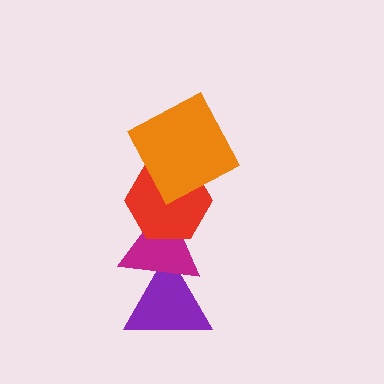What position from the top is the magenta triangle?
The magenta triangle is 3rd from the top.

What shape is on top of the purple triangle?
The magenta triangle is on top of the purple triangle.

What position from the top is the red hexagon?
The red hexagon is 2nd from the top.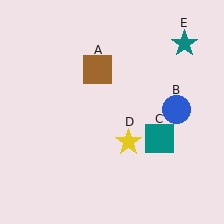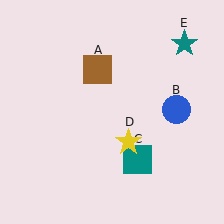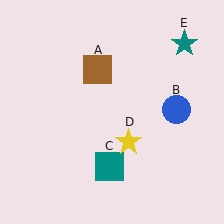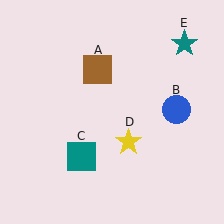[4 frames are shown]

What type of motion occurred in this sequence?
The teal square (object C) rotated clockwise around the center of the scene.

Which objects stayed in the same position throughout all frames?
Brown square (object A) and blue circle (object B) and yellow star (object D) and teal star (object E) remained stationary.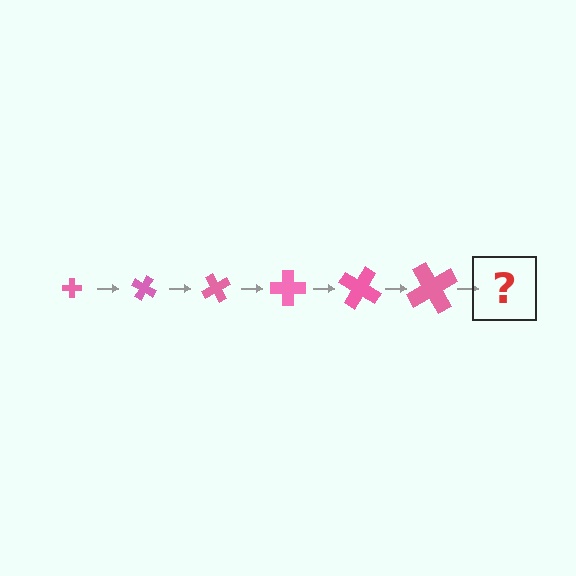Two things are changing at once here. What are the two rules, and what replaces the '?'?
The two rules are that the cross grows larger each step and it rotates 30 degrees each step. The '?' should be a cross, larger than the previous one and rotated 180 degrees from the start.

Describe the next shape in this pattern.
It should be a cross, larger than the previous one and rotated 180 degrees from the start.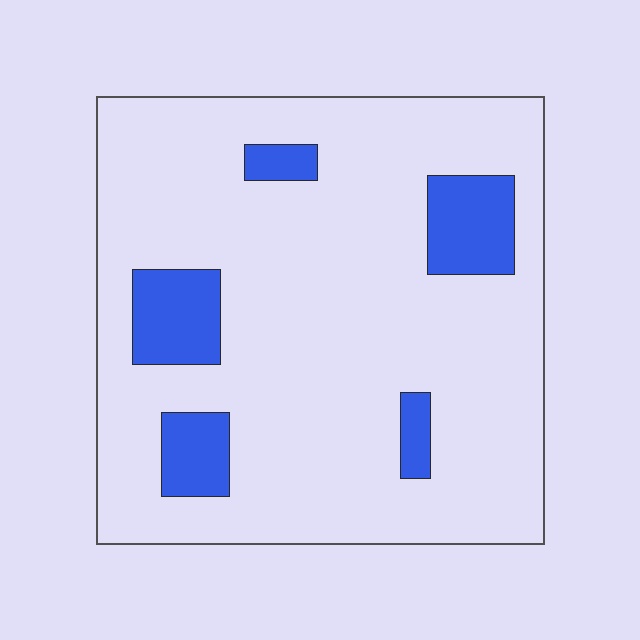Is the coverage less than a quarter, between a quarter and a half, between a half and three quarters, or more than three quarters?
Less than a quarter.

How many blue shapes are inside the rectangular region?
5.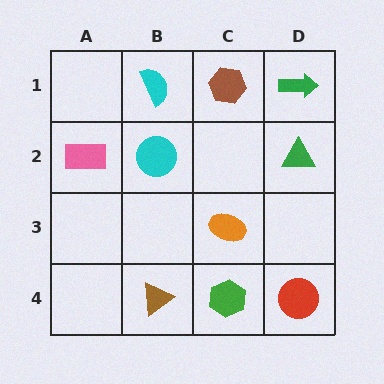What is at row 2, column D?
A green triangle.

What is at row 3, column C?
An orange ellipse.